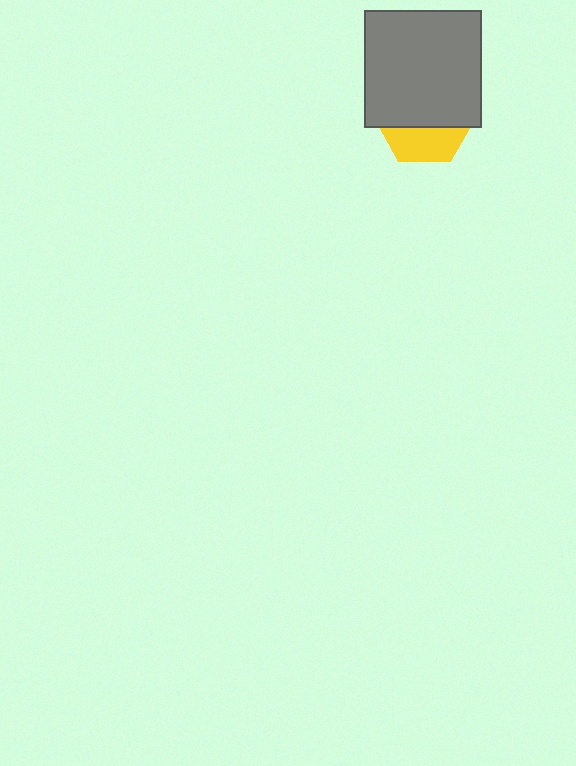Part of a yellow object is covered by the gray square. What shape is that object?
It is a hexagon.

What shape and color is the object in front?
The object in front is a gray square.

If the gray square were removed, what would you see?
You would see the complete yellow hexagon.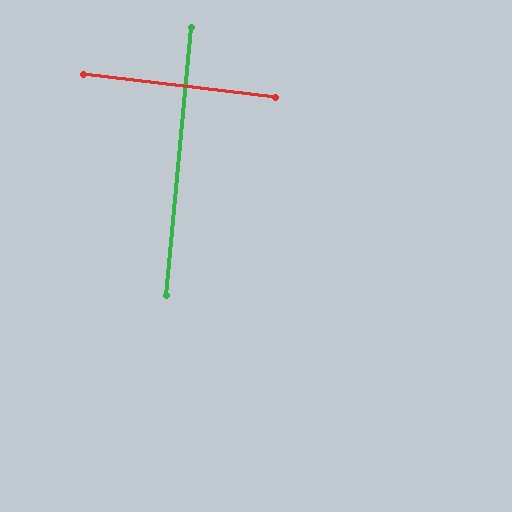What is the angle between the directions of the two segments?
Approximately 88 degrees.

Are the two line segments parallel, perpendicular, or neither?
Perpendicular — they meet at approximately 88°.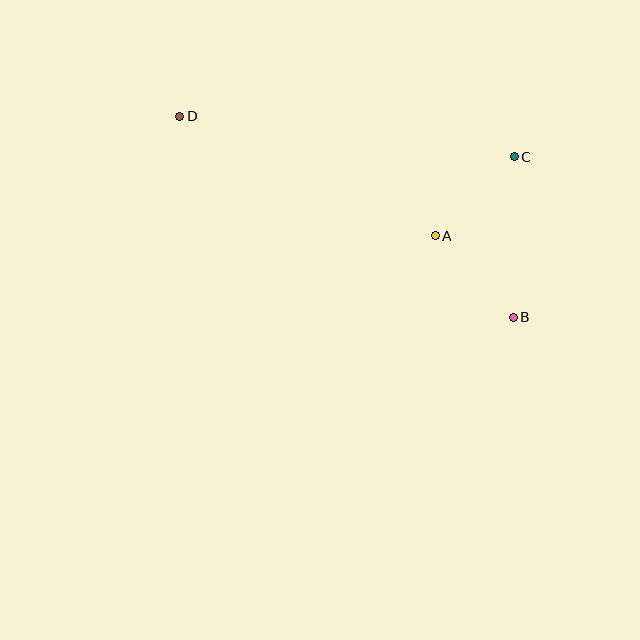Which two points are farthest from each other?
Points B and D are farthest from each other.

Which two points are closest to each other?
Points A and C are closest to each other.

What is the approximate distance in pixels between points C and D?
The distance between C and D is approximately 337 pixels.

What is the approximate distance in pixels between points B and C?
The distance between B and C is approximately 160 pixels.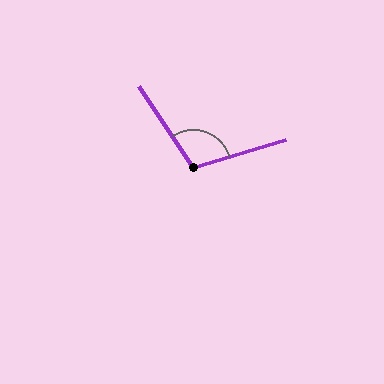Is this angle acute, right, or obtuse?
It is obtuse.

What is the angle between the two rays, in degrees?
Approximately 106 degrees.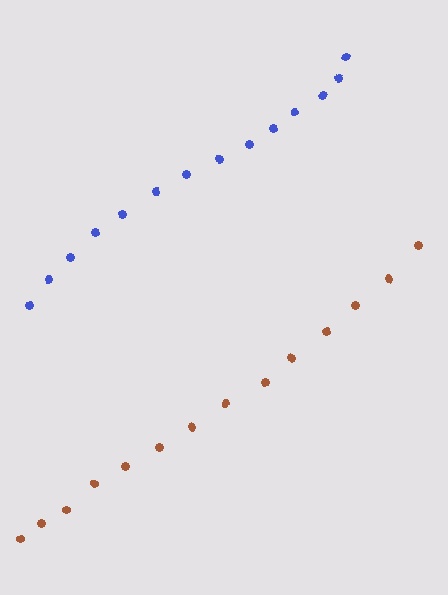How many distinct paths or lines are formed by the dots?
There are 2 distinct paths.